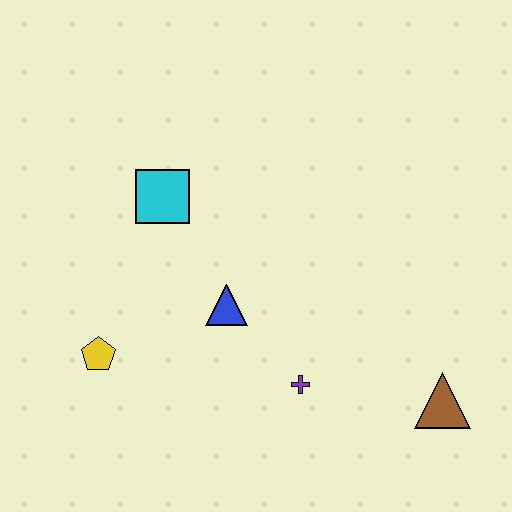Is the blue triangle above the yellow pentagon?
Yes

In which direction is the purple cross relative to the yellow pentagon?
The purple cross is to the right of the yellow pentagon.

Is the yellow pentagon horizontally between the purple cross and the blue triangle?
No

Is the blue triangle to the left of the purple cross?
Yes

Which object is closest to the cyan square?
The blue triangle is closest to the cyan square.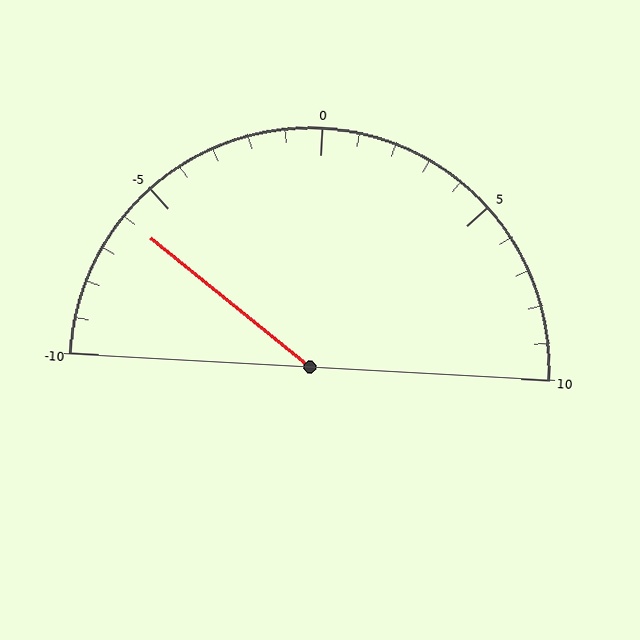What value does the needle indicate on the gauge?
The needle indicates approximately -6.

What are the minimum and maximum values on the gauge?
The gauge ranges from -10 to 10.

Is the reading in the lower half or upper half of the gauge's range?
The reading is in the lower half of the range (-10 to 10).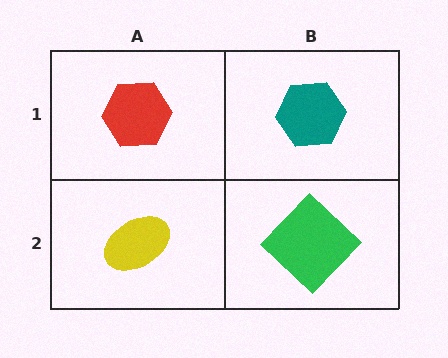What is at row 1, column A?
A red hexagon.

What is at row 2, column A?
A yellow ellipse.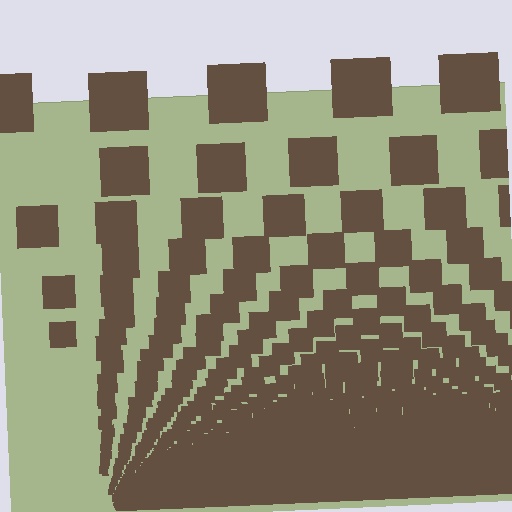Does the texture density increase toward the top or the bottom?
Density increases toward the bottom.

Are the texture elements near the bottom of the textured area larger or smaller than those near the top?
Smaller. The gradient is inverted — elements near the bottom are smaller and denser.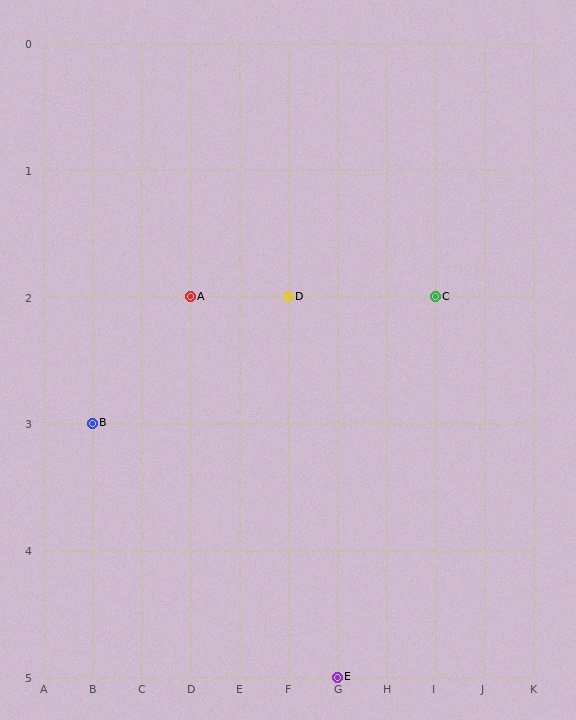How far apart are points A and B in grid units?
Points A and B are 2 columns and 1 row apart (about 2.2 grid units diagonally).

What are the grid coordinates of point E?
Point E is at grid coordinates (G, 5).